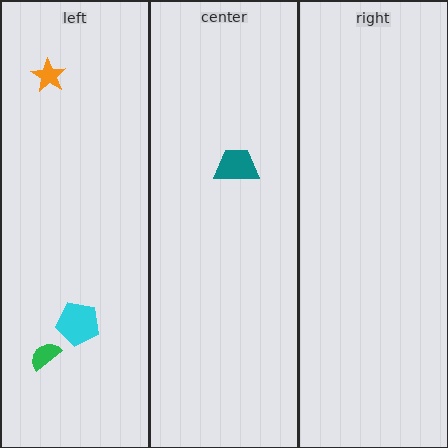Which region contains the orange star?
The left region.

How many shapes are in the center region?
1.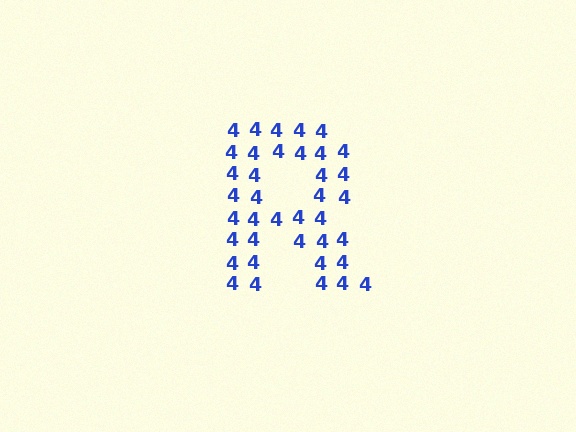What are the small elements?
The small elements are digit 4's.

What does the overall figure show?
The overall figure shows the letter R.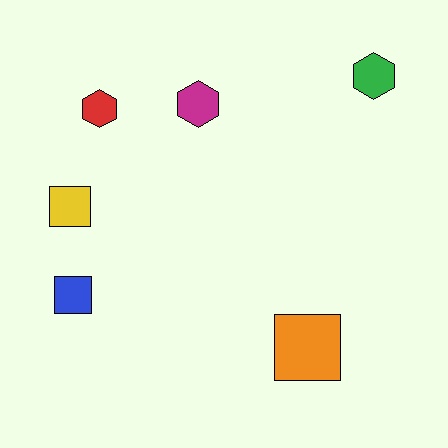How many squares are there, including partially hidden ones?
There are 3 squares.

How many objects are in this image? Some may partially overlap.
There are 6 objects.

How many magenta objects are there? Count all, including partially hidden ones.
There is 1 magenta object.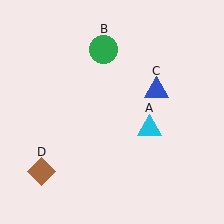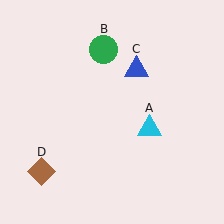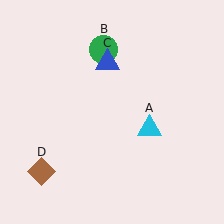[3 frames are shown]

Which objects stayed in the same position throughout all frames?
Cyan triangle (object A) and green circle (object B) and brown diamond (object D) remained stationary.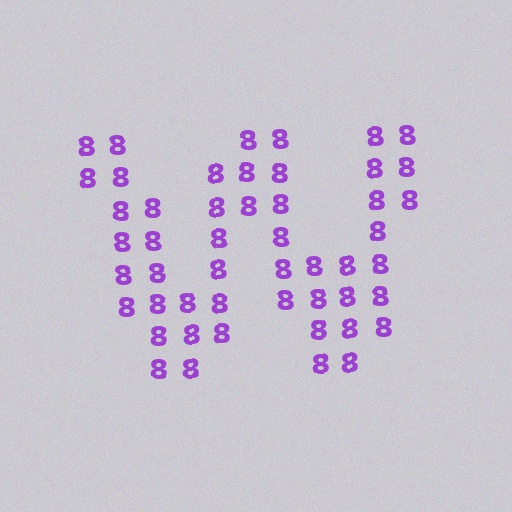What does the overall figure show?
The overall figure shows the letter W.